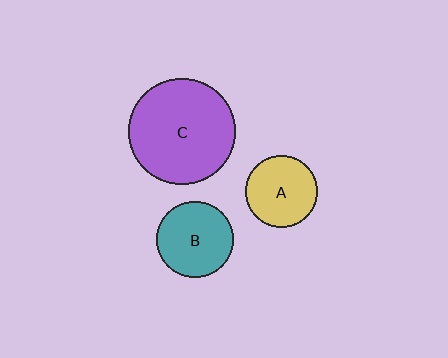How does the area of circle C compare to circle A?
Approximately 2.2 times.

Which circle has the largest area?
Circle C (purple).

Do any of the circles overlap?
No, none of the circles overlap.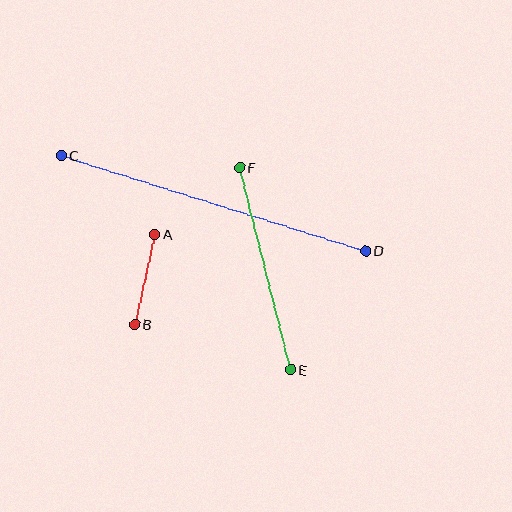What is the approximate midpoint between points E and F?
The midpoint is at approximately (265, 268) pixels.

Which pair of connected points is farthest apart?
Points C and D are farthest apart.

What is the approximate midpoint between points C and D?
The midpoint is at approximately (213, 203) pixels.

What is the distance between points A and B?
The distance is approximately 92 pixels.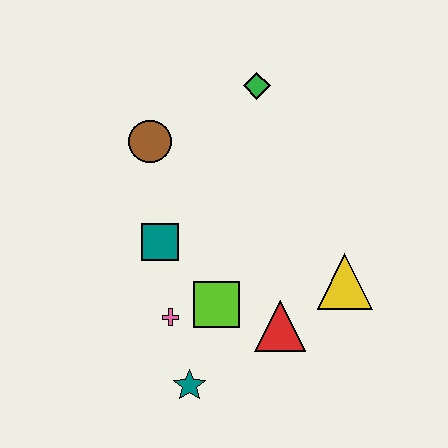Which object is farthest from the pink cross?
The green diamond is farthest from the pink cross.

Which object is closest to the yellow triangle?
The red triangle is closest to the yellow triangle.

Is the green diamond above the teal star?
Yes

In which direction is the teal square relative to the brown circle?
The teal square is below the brown circle.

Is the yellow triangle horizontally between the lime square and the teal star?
No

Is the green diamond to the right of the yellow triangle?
No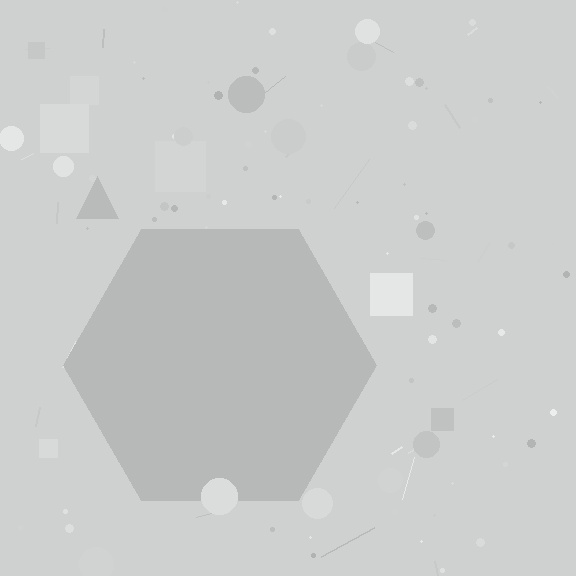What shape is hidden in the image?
A hexagon is hidden in the image.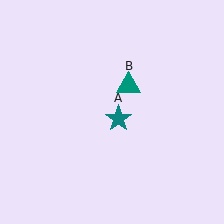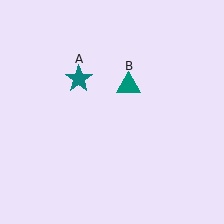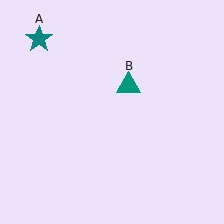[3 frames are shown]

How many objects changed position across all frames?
1 object changed position: teal star (object A).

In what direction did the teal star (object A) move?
The teal star (object A) moved up and to the left.